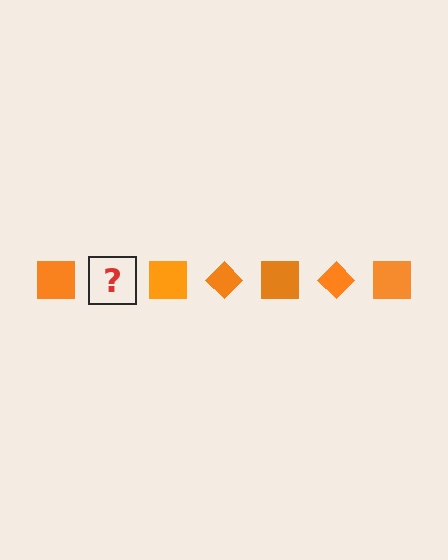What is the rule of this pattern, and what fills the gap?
The rule is that the pattern cycles through square, diamond shapes in orange. The gap should be filled with an orange diamond.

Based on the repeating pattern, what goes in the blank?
The blank should be an orange diamond.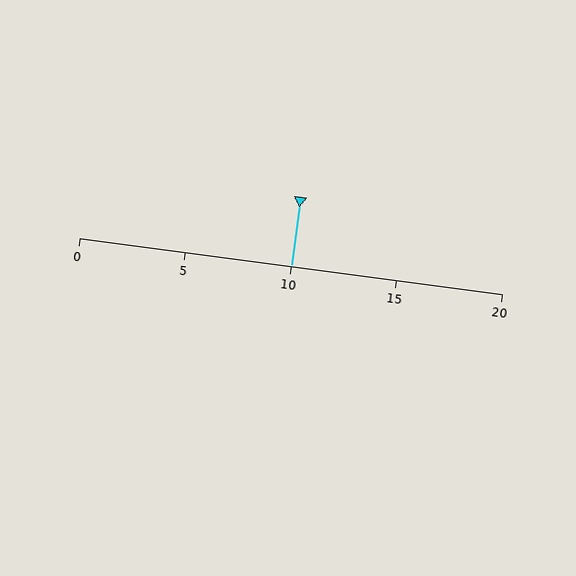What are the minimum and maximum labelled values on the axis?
The axis runs from 0 to 20.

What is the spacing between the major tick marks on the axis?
The major ticks are spaced 5 apart.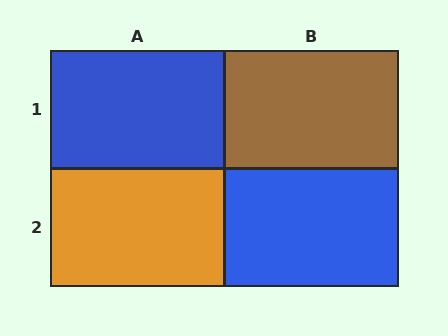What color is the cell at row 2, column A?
Orange.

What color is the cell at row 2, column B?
Blue.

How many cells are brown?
1 cell is brown.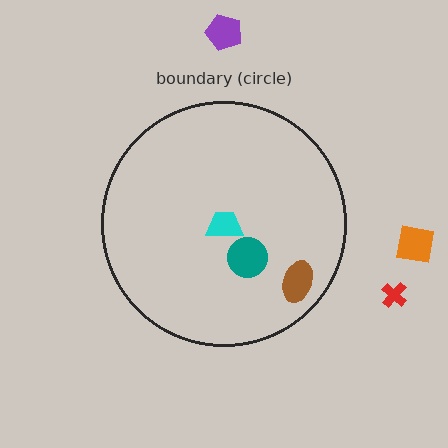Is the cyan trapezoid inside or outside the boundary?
Inside.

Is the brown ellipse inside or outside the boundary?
Inside.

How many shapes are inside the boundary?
3 inside, 3 outside.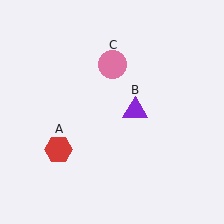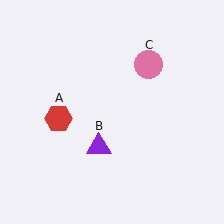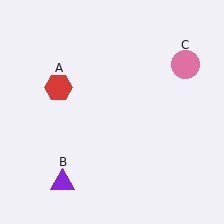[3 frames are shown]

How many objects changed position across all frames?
3 objects changed position: red hexagon (object A), purple triangle (object B), pink circle (object C).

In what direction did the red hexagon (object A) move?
The red hexagon (object A) moved up.